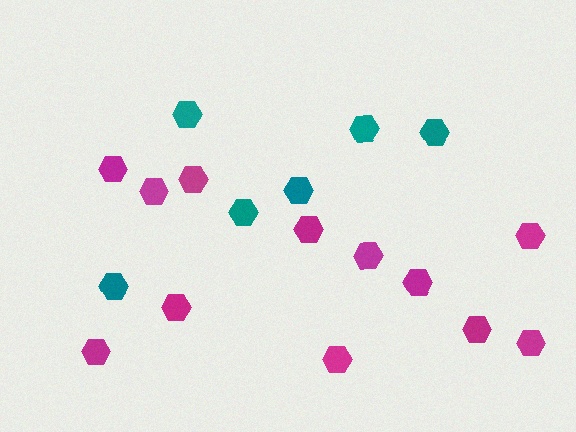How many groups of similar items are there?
There are 2 groups: one group of magenta hexagons (12) and one group of teal hexagons (6).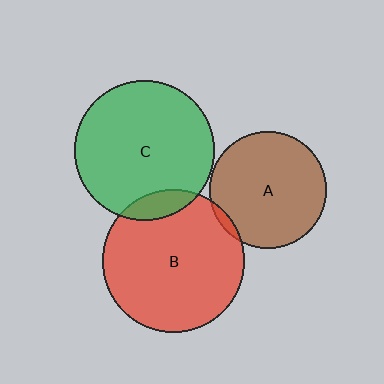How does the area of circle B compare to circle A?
Approximately 1.5 times.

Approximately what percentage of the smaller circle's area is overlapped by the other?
Approximately 5%.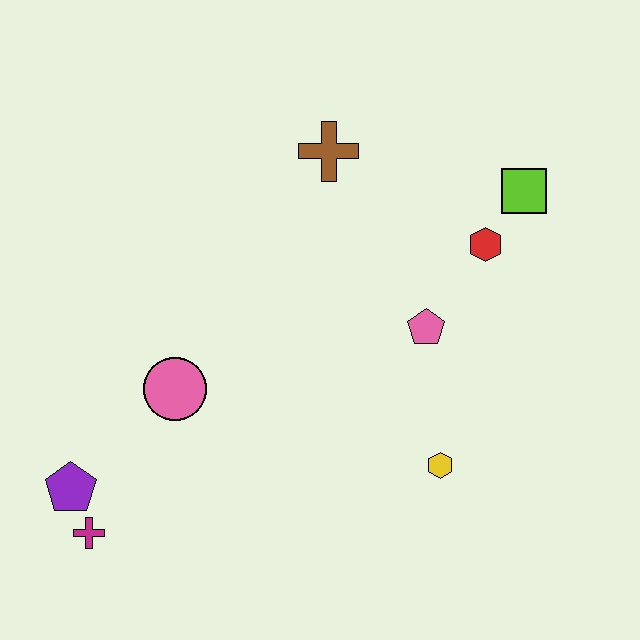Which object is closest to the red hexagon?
The lime square is closest to the red hexagon.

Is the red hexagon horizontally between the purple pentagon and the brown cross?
No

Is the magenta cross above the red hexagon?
No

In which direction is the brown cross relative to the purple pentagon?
The brown cross is above the purple pentagon.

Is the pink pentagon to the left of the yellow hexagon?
Yes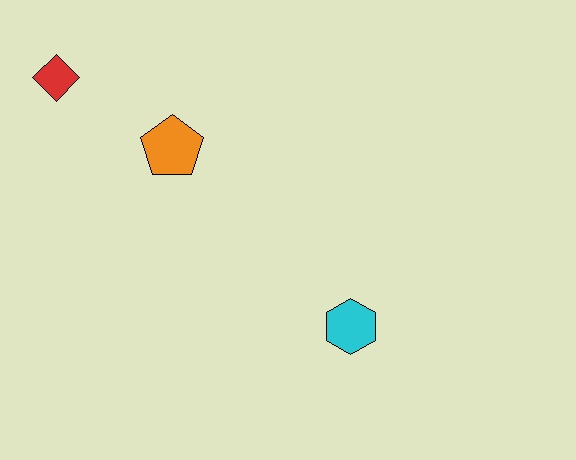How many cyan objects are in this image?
There is 1 cyan object.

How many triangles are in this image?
There are no triangles.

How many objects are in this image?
There are 3 objects.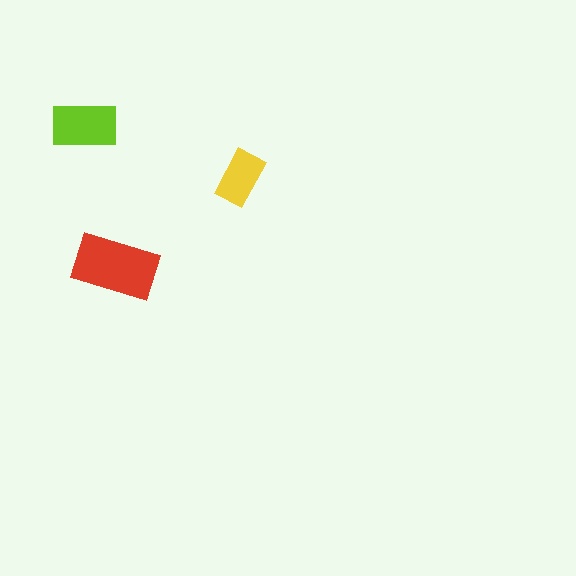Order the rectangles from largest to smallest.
the red one, the lime one, the yellow one.